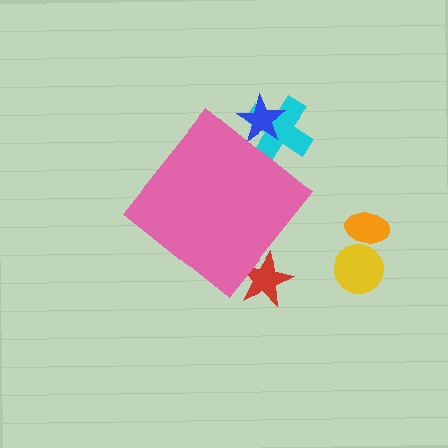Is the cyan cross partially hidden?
Yes, the cyan cross is partially hidden behind the pink diamond.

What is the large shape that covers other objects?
A pink diamond.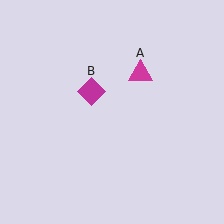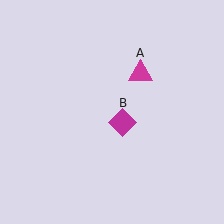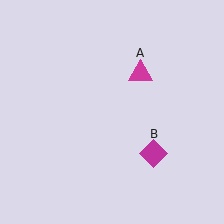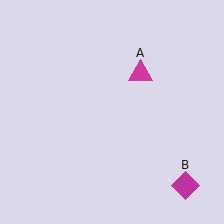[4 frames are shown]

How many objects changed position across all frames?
1 object changed position: magenta diamond (object B).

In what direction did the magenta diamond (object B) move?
The magenta diamond (object B) moved down and to the right.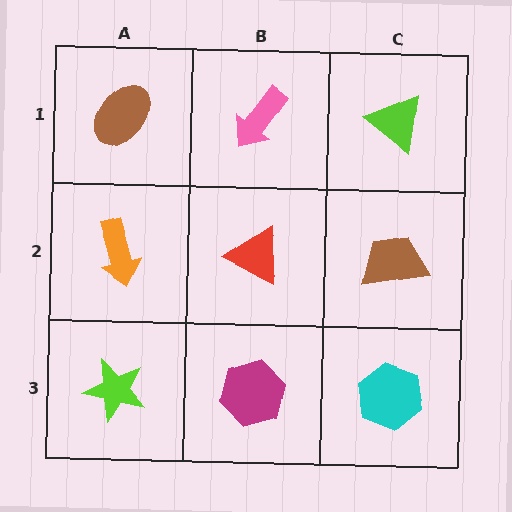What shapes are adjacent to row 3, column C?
A brown trapezoid (row 2, column C), a magenta hexagon (row 3, column B).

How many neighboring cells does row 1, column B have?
3.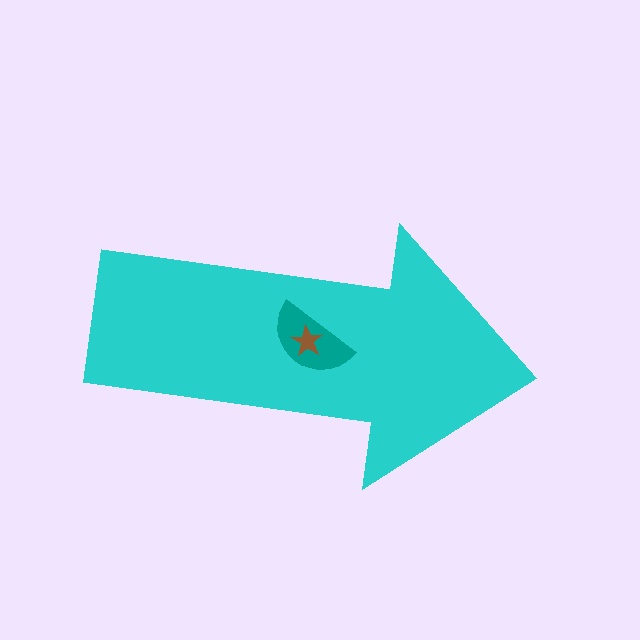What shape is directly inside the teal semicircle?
The brown star.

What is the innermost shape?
The brown star.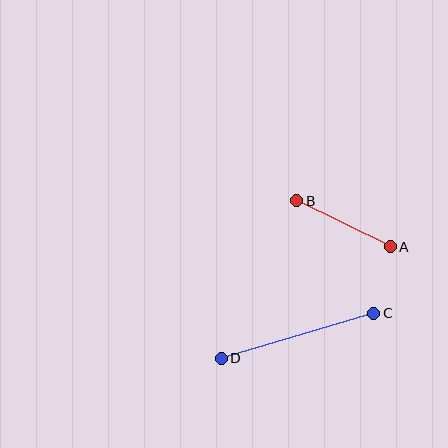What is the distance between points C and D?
The distance is approximately 159 pixels.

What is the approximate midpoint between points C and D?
The midpoint is at approximately (297, 336) pixels.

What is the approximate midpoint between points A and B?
The midpoint is at approximately (344, 224) pixels.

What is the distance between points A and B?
The distance is approximately 105 pixels.